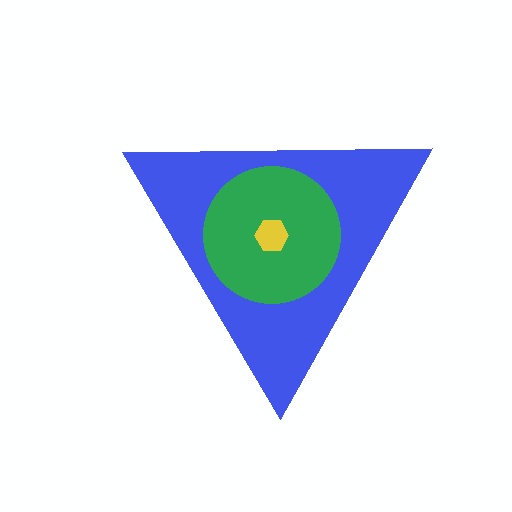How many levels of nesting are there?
3.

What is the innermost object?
The yellow hexagon.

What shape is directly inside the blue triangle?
The green circle.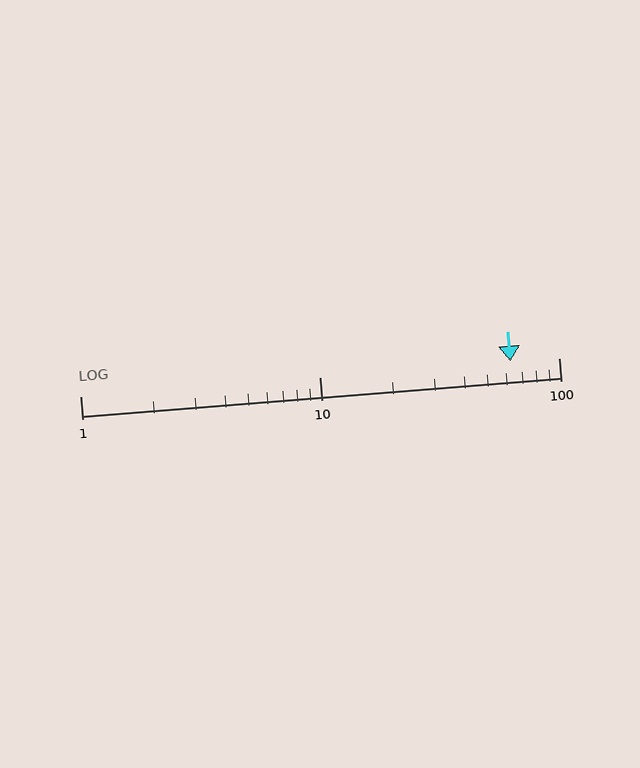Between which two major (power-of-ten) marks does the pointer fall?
The pointer is between 10 and 100.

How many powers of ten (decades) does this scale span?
The scale spans 2 decades, from 1 to 100.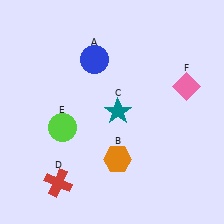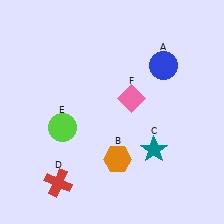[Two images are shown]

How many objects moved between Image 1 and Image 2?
3 objects moved between the two images.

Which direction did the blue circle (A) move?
The blue circle (A) moved right.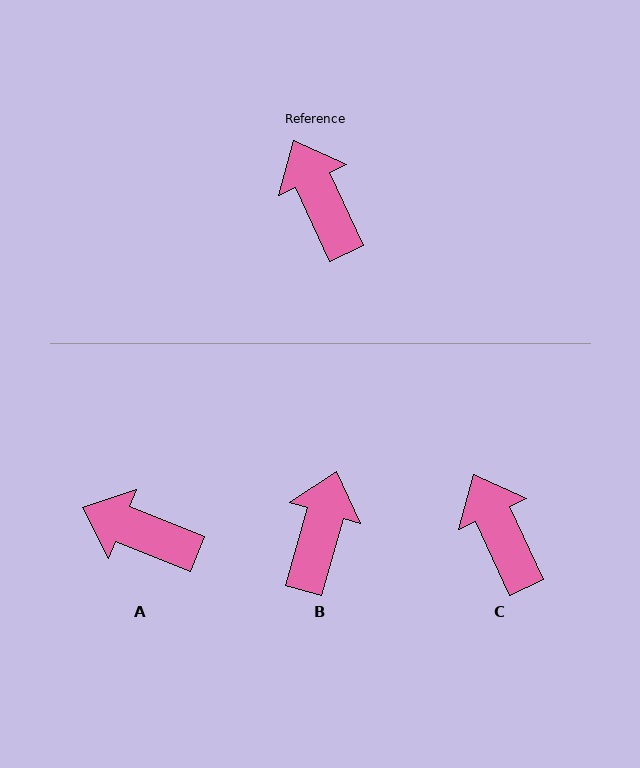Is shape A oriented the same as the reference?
No, it is off by about 43 degrees.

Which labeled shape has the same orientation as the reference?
C.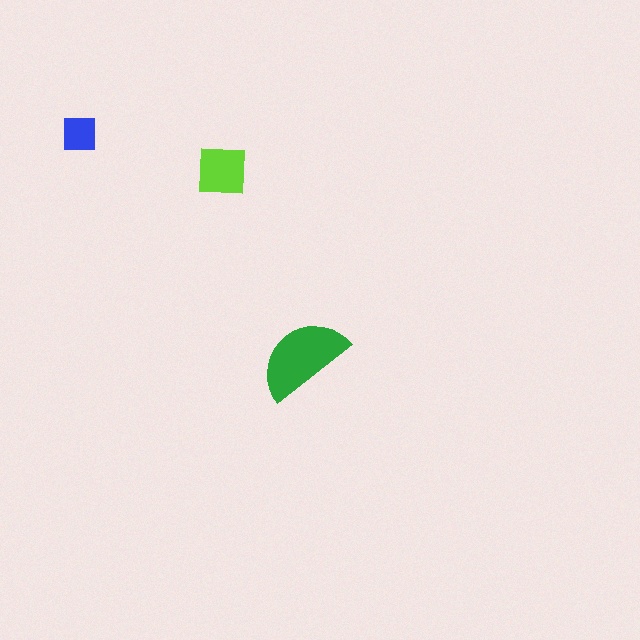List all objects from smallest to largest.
The blue square, the lime square, the green semicircle.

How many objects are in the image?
There are 3 objects in the image.